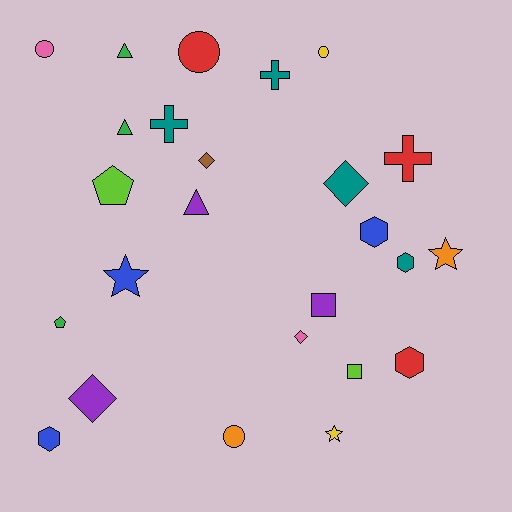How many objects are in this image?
There are 25 objects.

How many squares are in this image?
There are 2 squares.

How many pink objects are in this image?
There are 2 pink objects.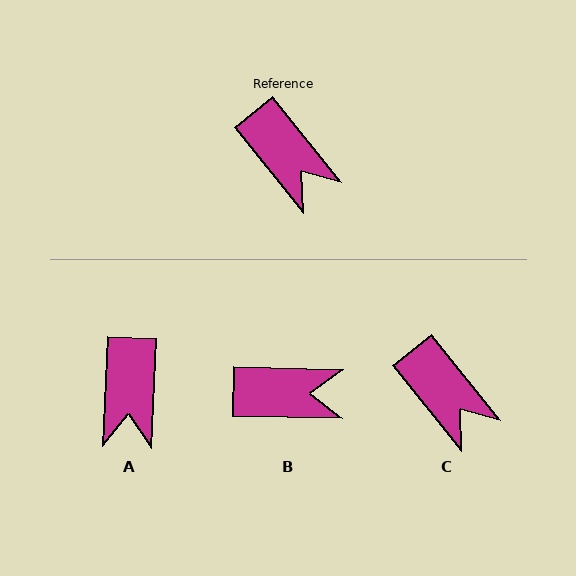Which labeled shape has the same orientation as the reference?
C.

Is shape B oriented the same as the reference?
No, it is off by about 50 degrees.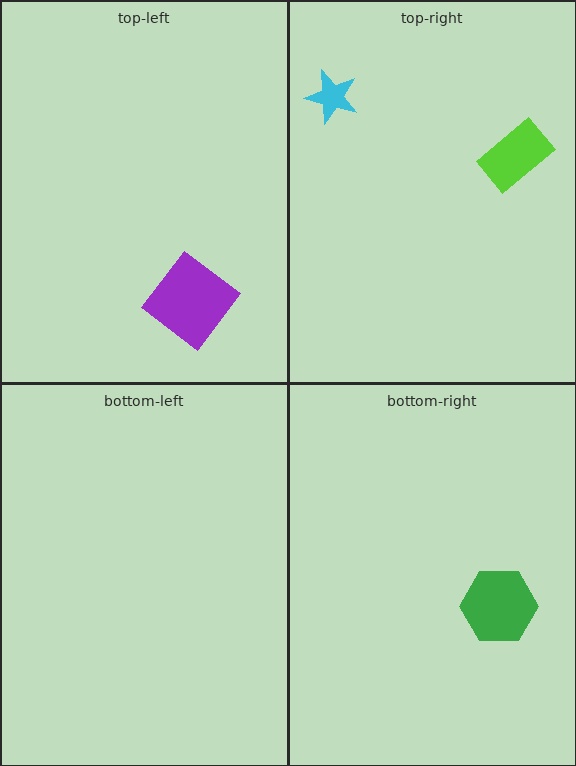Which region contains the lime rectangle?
The top-right region.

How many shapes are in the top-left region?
1.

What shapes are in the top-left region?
The purple diamond.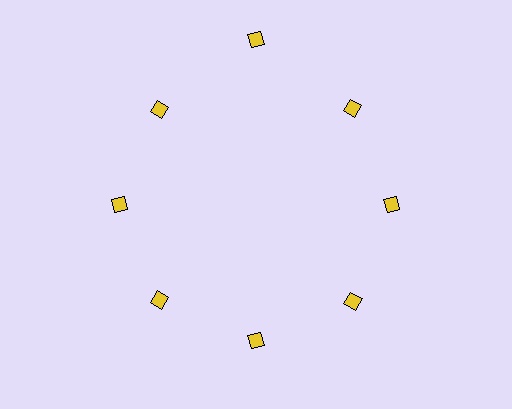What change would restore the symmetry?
The symmetry would be restored by moving it inward, back onto the ring so that all 8 diamonds sit at equal angles and equal distance from the center.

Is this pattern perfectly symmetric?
No. The 8 yellow diamonds are arranged in a ring, but one element near the 12 o'clock position is pushed outward from the center, breaking the 8-fold rotational symmetry.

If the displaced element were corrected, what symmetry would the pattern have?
It would have 8-fold rotational symmetry — the pattern would map onto itself every 45 degrees.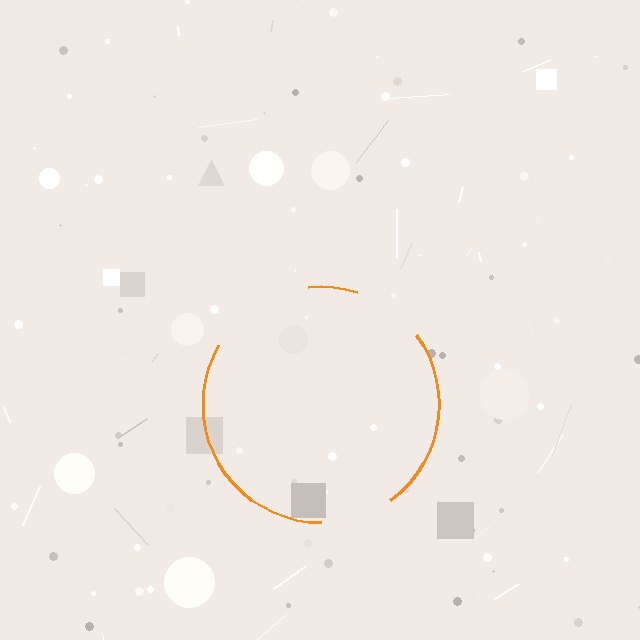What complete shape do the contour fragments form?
The contour fragments form a circle.